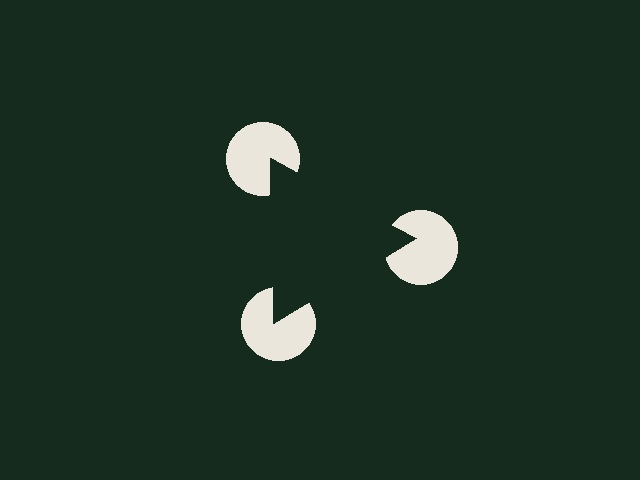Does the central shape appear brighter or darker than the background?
It typically appears slightly darker than the background, even though no actual brightness change is drawn.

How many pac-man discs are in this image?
There are 3 — one at each vertex of the illusory triangle.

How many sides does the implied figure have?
3 sides.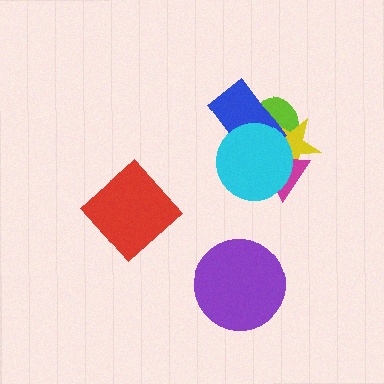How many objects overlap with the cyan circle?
4 objects overlap with the cyan circle.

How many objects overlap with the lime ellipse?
4 objects overlap with the lime ellipse.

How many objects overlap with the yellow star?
4 objects overlap with the yellow star.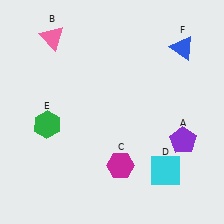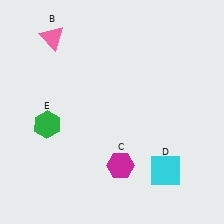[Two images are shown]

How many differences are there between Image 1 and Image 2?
There are 2 differences between the two images.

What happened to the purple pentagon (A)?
The purple pentagon (A) was removed in Image 2. It was in the bottom-right area of Image 1.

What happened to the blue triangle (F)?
The blue triangle (F) was removed in Image 2. It was in the top-right area of Image 1.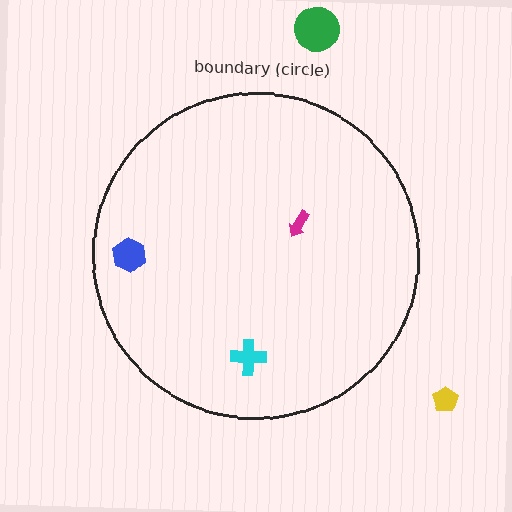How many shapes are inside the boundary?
3 inside, 2 outside.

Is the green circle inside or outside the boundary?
Outside.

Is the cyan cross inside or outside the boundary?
Inside.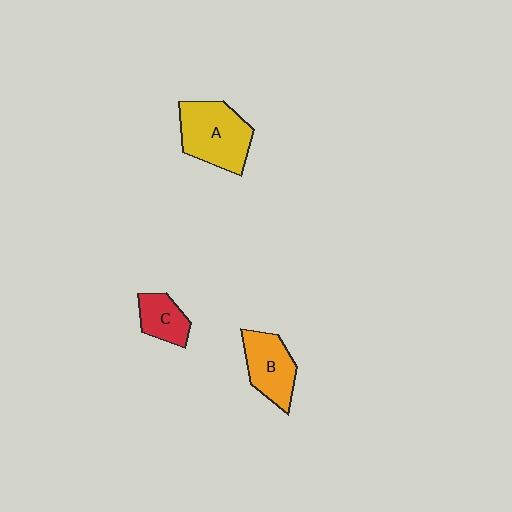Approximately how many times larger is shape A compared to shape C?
Approximately 2.0 times.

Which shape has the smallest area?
Shape C (red).